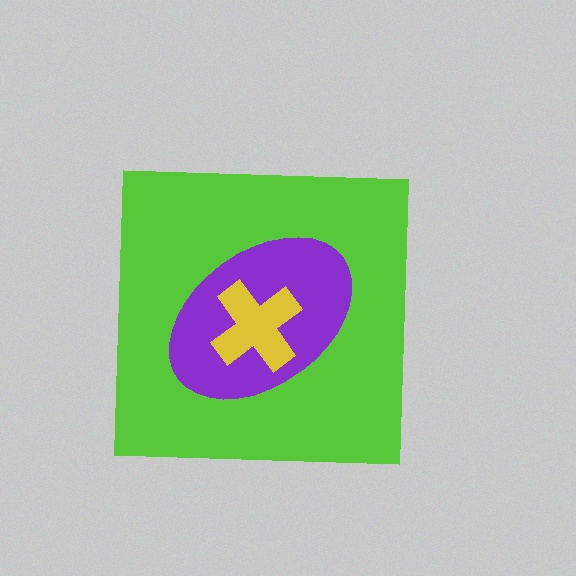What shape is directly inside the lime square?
The purple ellipse.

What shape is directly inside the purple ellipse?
The yellow cross.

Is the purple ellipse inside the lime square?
Yes.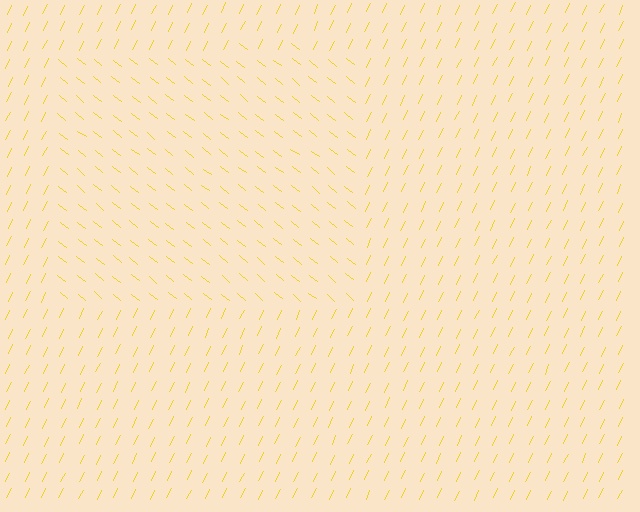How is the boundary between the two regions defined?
The boundary is defined purely by a change in line orientation (approximately 77 degrees difference). All lines are the same color and thickness.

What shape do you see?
I see a rectangle.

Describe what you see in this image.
The image is filled with small yellow line segments. A rectangle region in the image has lines oriented differently from the surrounding lines, creating a visible texture boundary.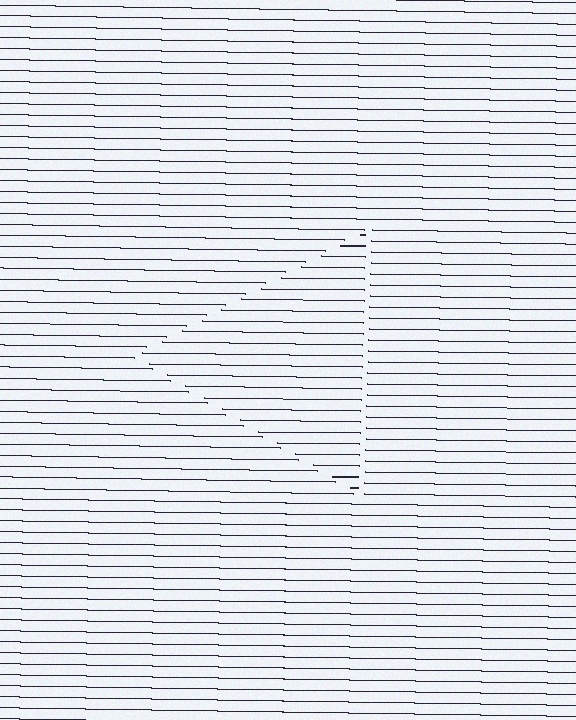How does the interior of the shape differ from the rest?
The interior of the shape contains the same grating, shifted by half a period — the contour is defined by the phase discontinuity where line-ends from the inner and outer gratings abut.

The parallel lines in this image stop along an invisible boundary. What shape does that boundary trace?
An illusory triangle. The interior of the shape contains the same grating, shifted by half a period — the contour is defined by the phase discontinuity where line-ends from the inner and outer gratings abut.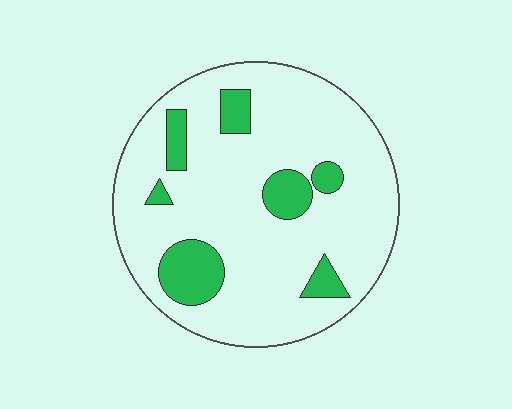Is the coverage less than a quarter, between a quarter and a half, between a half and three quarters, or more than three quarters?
Less than a quarter.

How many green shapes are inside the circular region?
7.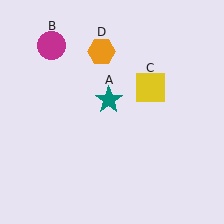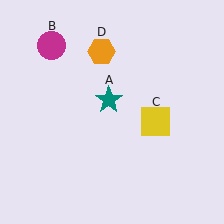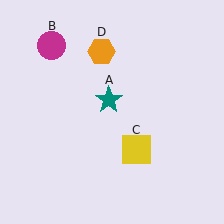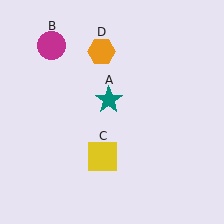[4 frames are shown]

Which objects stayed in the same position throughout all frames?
Teal star (object A) and magenta circle (object B) and orange hexagon (object D) remained stationary.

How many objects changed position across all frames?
1 object changed position: yellow square (object C).